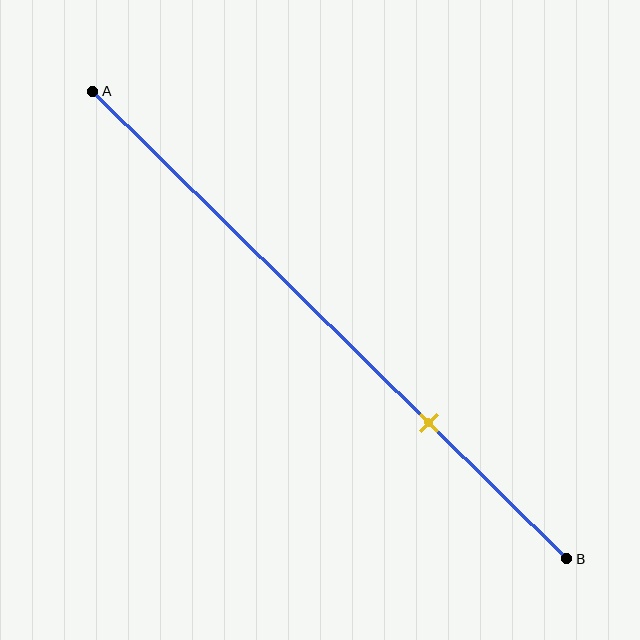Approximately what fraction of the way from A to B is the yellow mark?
The yellow mark is approximately 70% of the way from A to B.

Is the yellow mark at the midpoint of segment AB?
No, the mark is at about 70% from A, not at the 50% midpoint.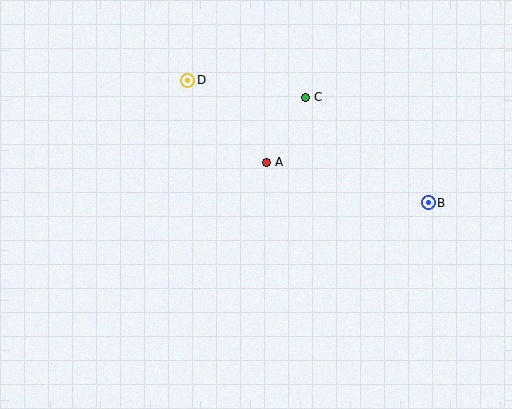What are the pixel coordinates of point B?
Point B is at (428, 203).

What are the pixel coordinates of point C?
Point C is at (305, 97).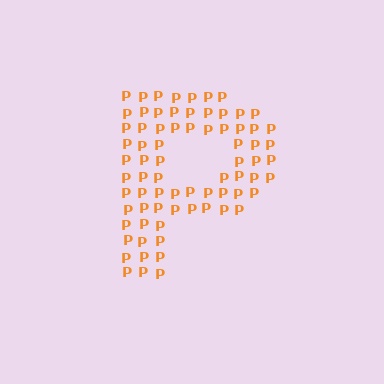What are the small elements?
The small elements are letter P's.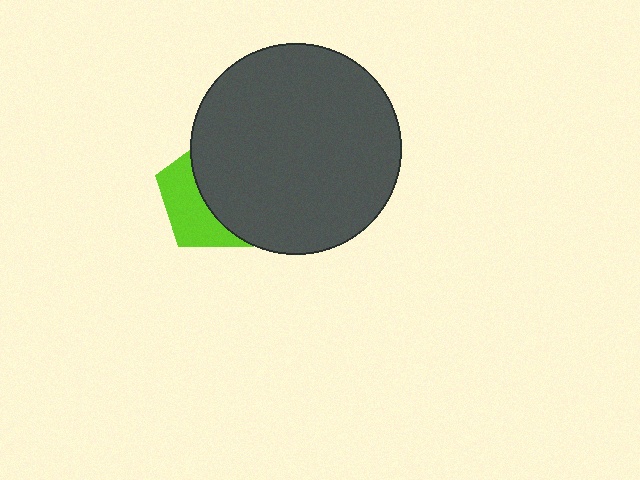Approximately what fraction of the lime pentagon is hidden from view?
Roughly 60% of the lime pentagon is hidden behind the dark gray circle.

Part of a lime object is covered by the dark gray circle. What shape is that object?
It is a pentagon.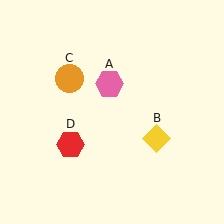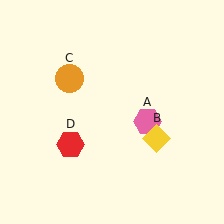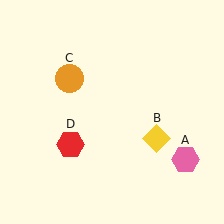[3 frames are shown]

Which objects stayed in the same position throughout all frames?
Yellow diamond (object B) and orange circle (object C) and red hexagon (object D) remained stationary.